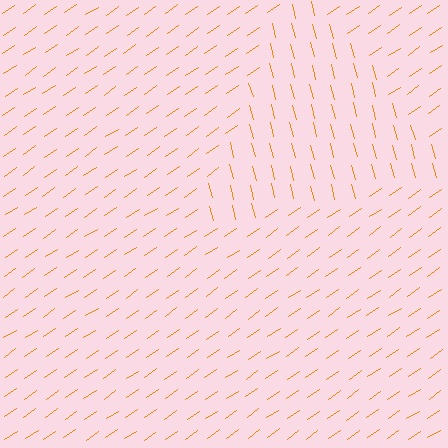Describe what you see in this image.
The image is filled with small orange line segments. A triangle region in the image has lines oriented differently from the surrounding lines, creating a visible texture boundary.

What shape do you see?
I see a triangle.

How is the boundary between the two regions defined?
The boundary is defined purely by a change in line orientation (approximately 70 degrees difference). All lines are the same color and thickness.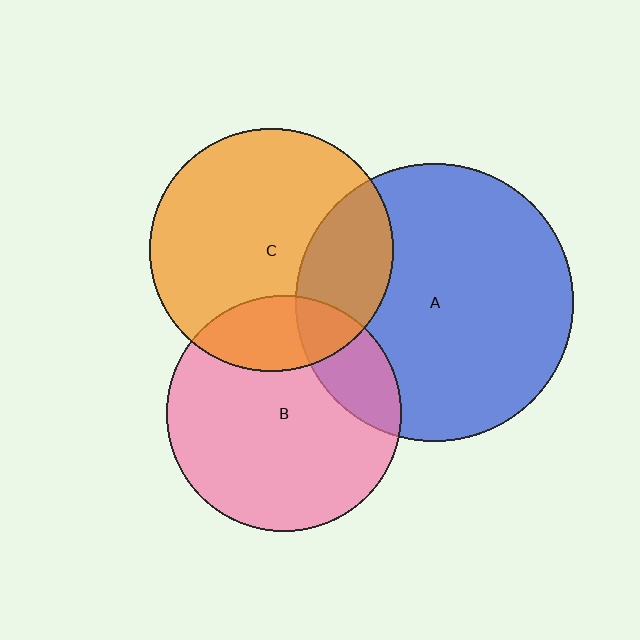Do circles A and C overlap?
Yes.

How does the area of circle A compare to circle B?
Approximately 1.4 times.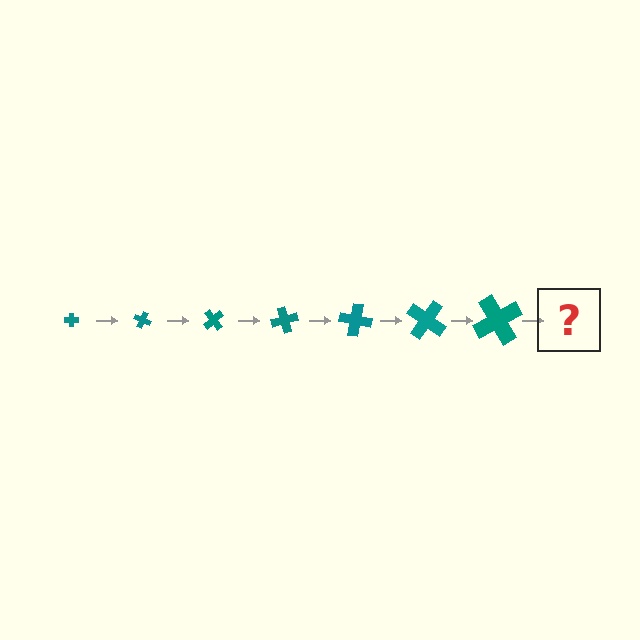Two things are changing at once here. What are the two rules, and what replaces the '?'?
The two rules are that the cross grows larger each step and it rotates 25 degrees each step. The '?' should be a cross, larger than the previous one and rotated 175 degrees from the start.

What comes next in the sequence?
The next element should be a cross, larger than the previous one and rotated 175 degrees from the start.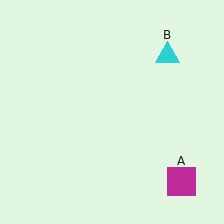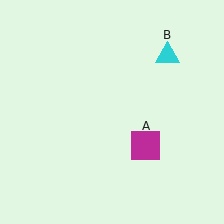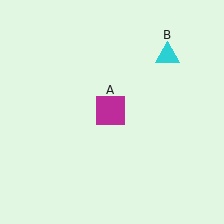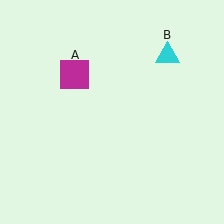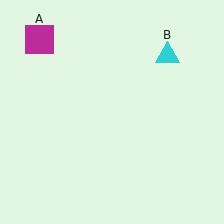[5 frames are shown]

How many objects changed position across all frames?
1 object changed position: magenta square (object A).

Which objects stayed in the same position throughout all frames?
Cyan triangle (object B) remained stationary.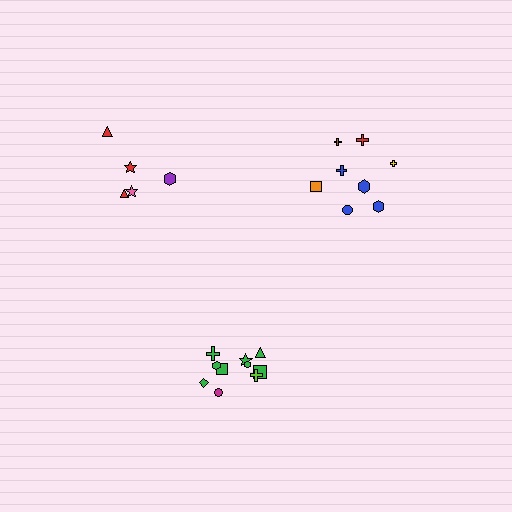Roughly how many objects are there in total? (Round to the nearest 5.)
Roughly 25 objects in total.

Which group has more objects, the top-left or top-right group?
The top-right group.